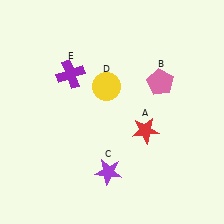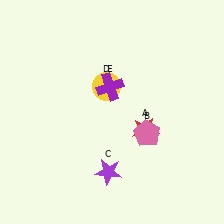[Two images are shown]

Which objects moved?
The objects that moved are: the pink pentagon (B), the purple cross (E).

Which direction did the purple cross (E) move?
The purple cross (E) moved right.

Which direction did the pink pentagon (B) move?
The pink pentagon (B) moved down.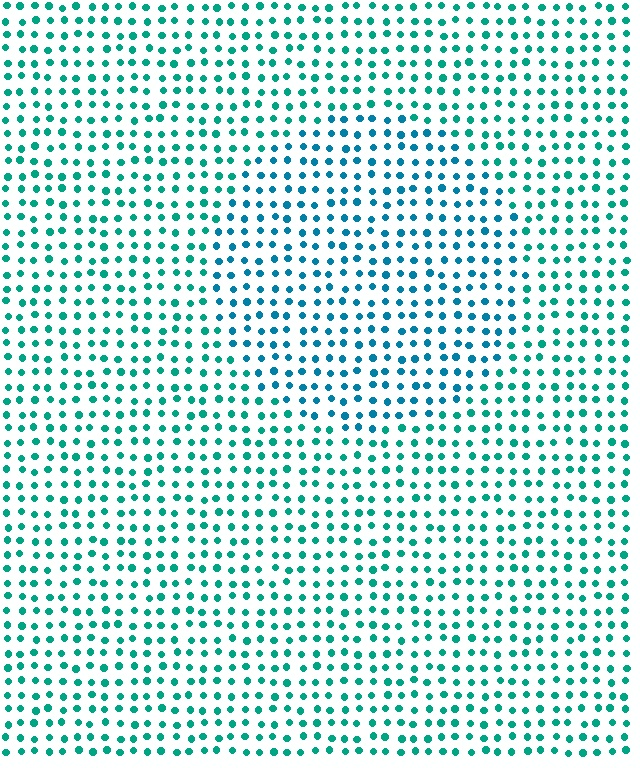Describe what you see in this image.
The image is filled with small teal elements in a uniform arrangement. A circle-shaped region is visible where the elements are tinted to a slightly different hue, forming a subtle color boundary.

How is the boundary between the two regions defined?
The boundary is defined purely by a slight shift in hue (about 26 degrees). Spacing, size, and orientation are identical on both sides.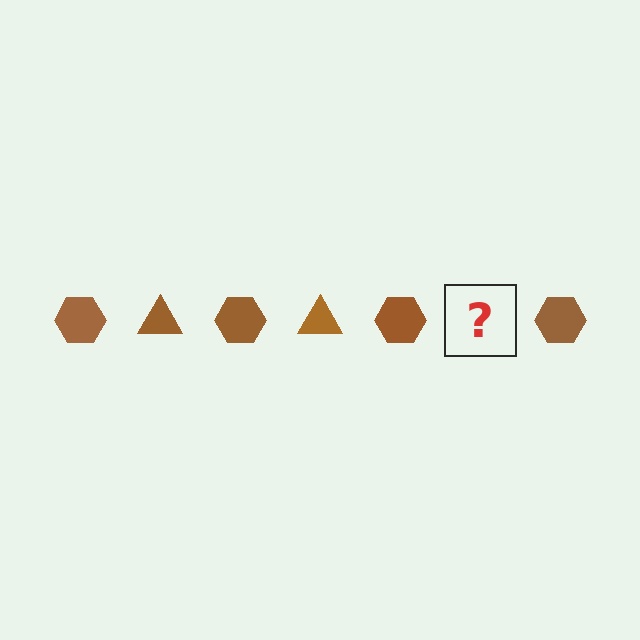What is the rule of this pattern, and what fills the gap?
The rule is that the pattern cycles through hexagon, triangle shapes in brown. The gap should be filled with a brown triangle.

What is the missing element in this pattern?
The missing element is a brown triangle.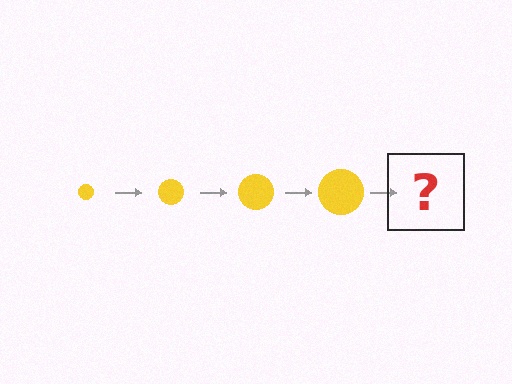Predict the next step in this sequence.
The next step is a yellow circle, larger than the previous one.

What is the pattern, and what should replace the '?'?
The pattern is that the circle gets progressively larger each step. The '?' should be a yellow circle, larger than the previous one.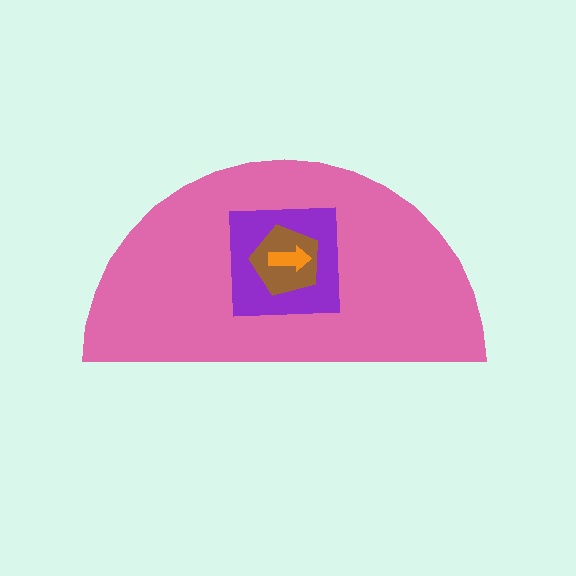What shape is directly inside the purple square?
The brown pentagon.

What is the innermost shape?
The orange arrow.